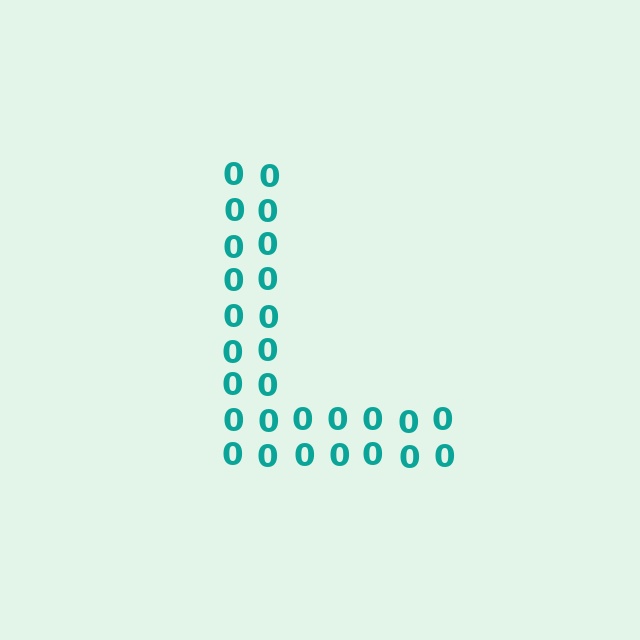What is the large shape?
The large shape is the letter L.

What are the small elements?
The small elements are digit 0's.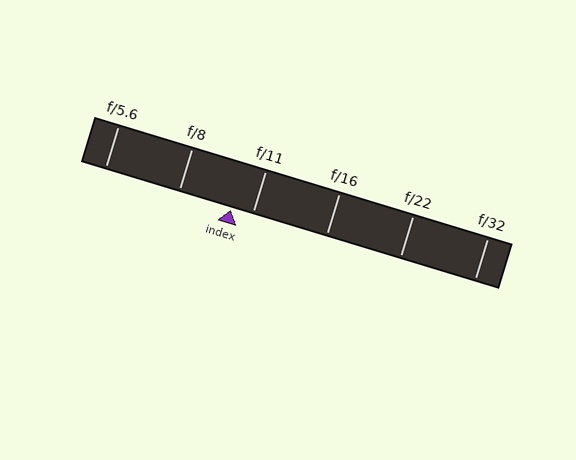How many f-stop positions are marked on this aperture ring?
There are 6 f-stop positions marked.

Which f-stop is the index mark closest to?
The index mark is closest to f/11.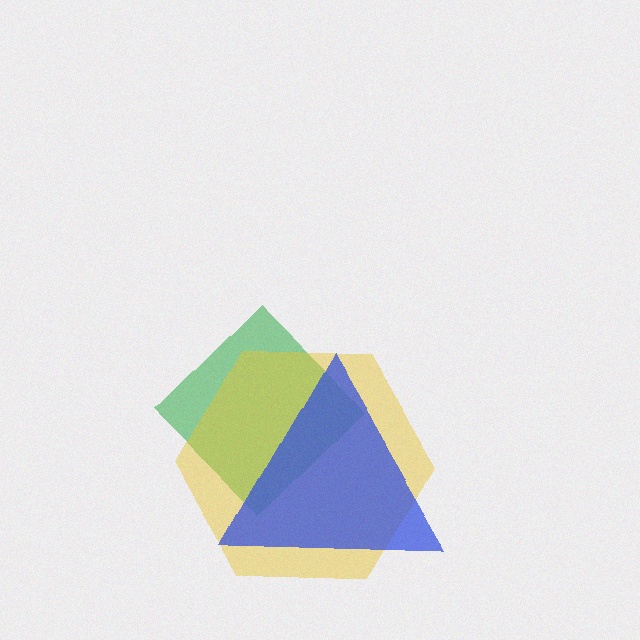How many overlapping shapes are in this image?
There are 3 overlapping shapes in the image.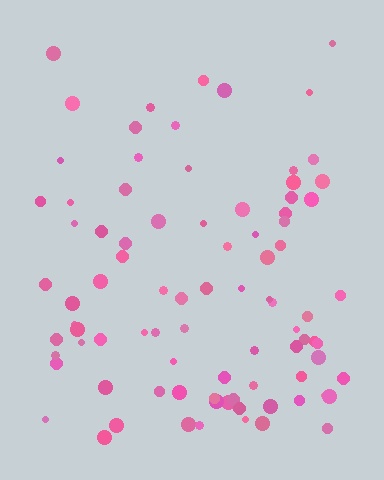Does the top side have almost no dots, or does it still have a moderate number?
Still a moderate number, just noticeably fewer than the bottom.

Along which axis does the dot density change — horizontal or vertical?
Vertical.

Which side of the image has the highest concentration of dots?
The bottom.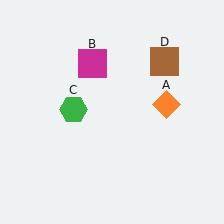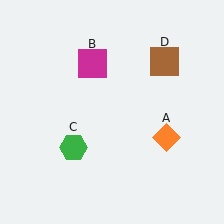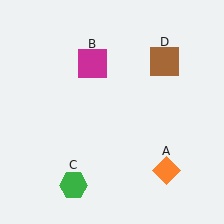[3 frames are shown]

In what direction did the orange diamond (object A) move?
The orange diamond (object A) moved down.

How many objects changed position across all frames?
2 objects changed position: orange diamond (object A), green hexagon (object C).